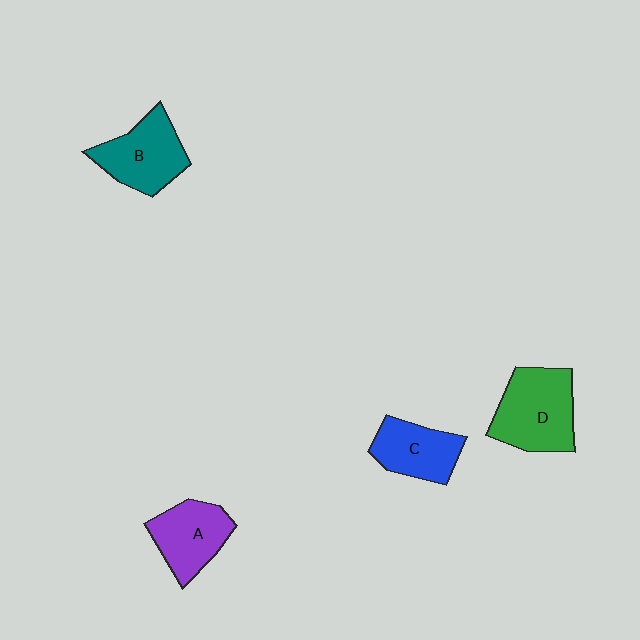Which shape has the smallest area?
Shape C (blue).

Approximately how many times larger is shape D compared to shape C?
Approximately 1.4 times.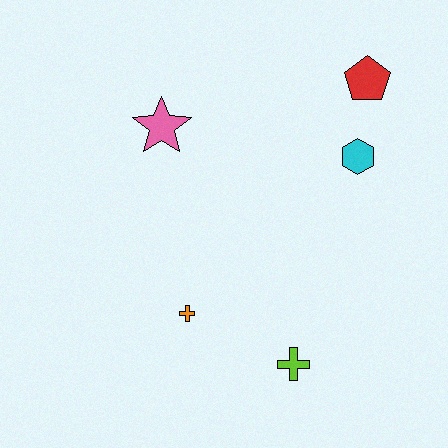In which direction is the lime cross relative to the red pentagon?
The lime cross is below the red pentagon.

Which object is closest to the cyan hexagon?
The red pentagon is closest to the cyan hexagon.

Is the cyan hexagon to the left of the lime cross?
No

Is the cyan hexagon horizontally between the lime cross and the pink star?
No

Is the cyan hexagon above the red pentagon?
No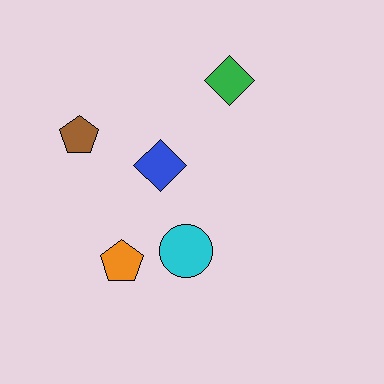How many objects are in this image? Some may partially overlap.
There are 5 objects.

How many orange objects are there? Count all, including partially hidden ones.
There is 1 orange object.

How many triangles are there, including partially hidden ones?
There are no triangles.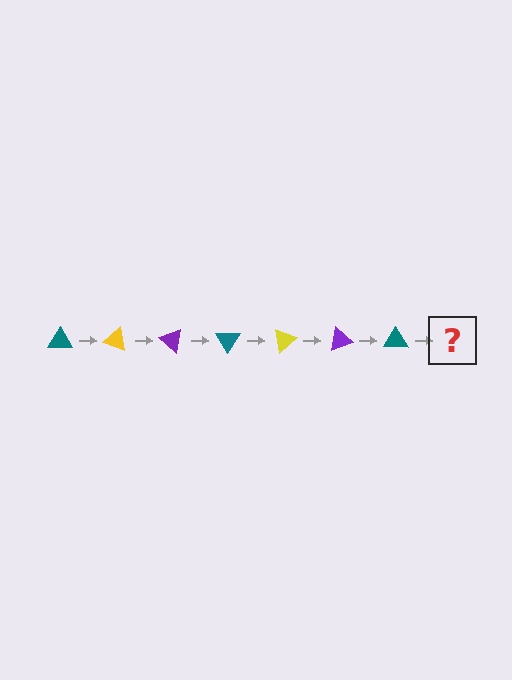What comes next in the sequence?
The next element should be a yellow triangle, rotated 140 degrees from the start.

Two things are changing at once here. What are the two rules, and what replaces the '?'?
The two rules are that it rotates 20 degrees each step and the color cycles through teal, yellow, and purple. The '?' should be a yellow triangle, rotated 140 degrees from the start.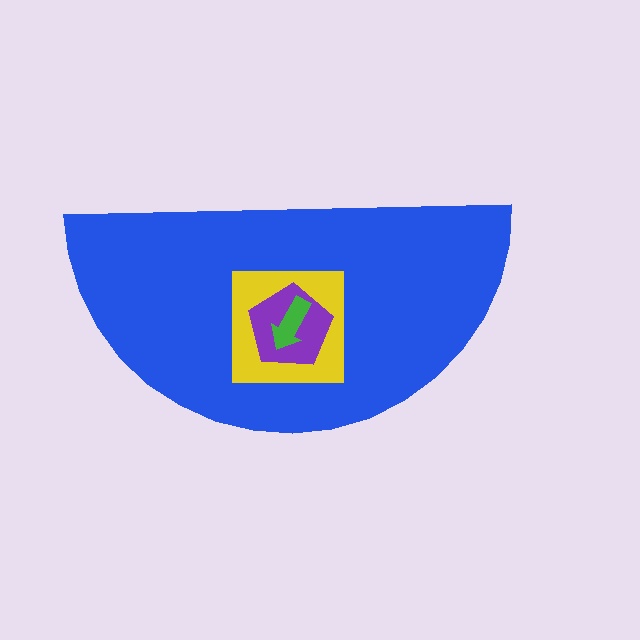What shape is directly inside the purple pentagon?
The green arrow.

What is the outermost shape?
The blue semicircle.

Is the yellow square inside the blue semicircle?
Yes.